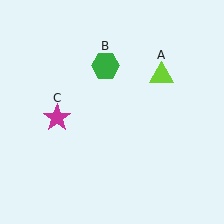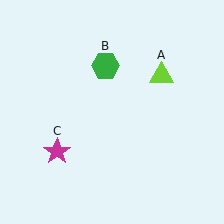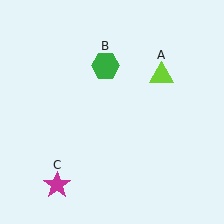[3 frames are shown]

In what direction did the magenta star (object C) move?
The magenta star (object C) moved down.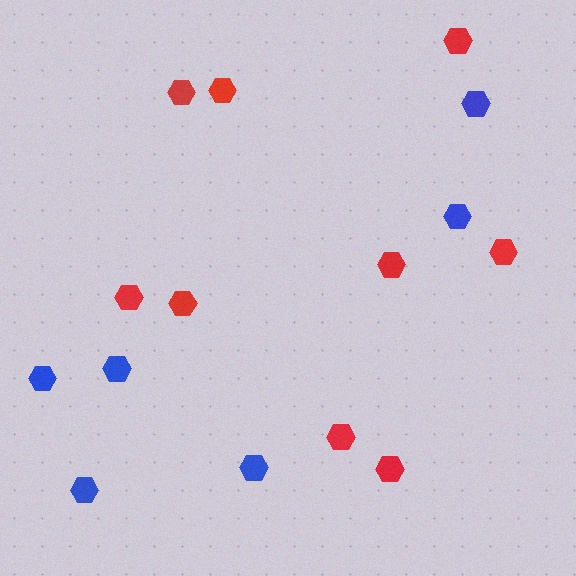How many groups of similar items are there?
There are 2 groups: one group of red hexagons (9) and one group of blue hexagons (6).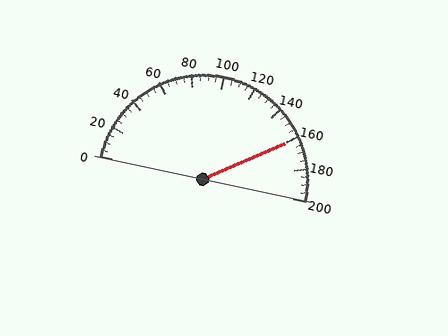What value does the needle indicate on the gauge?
The needle indicates approximately 160.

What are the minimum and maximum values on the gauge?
The gauge ranges from 0 to 200.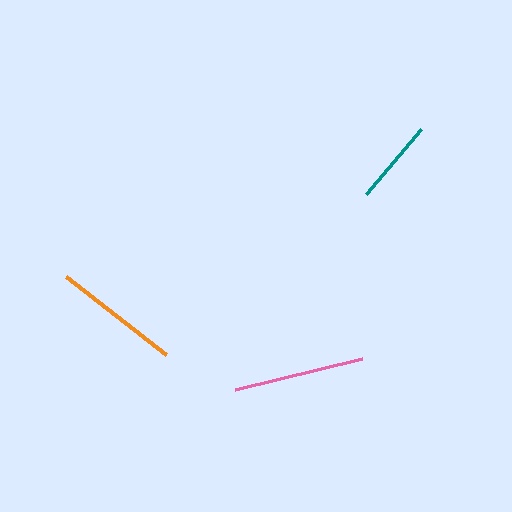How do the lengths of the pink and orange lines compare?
The pink and orange lines are approximately the same length.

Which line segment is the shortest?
The teal line is the shortest at approximately 85 pixels.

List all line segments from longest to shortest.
From longest to shortest: pink, orange, teal.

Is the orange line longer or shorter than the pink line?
The pink line is longer than the orange line.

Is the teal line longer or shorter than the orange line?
The orange line is longer than the teal line.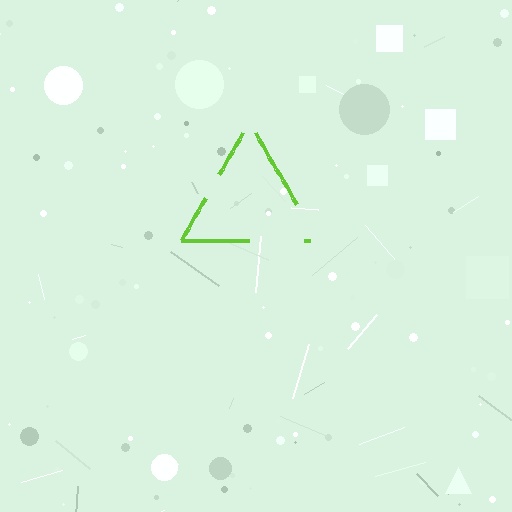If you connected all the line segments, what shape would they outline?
They would outline a triangle.